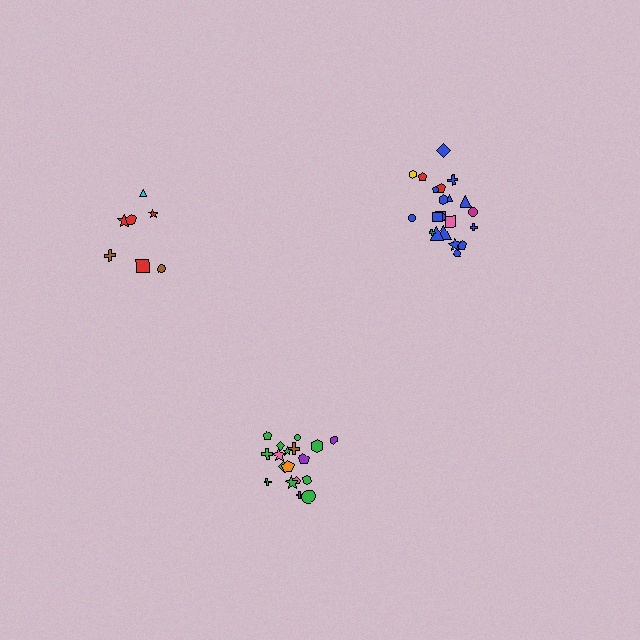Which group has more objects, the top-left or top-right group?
The top-right group.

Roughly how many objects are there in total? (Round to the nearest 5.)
Roughly 45 objects in total.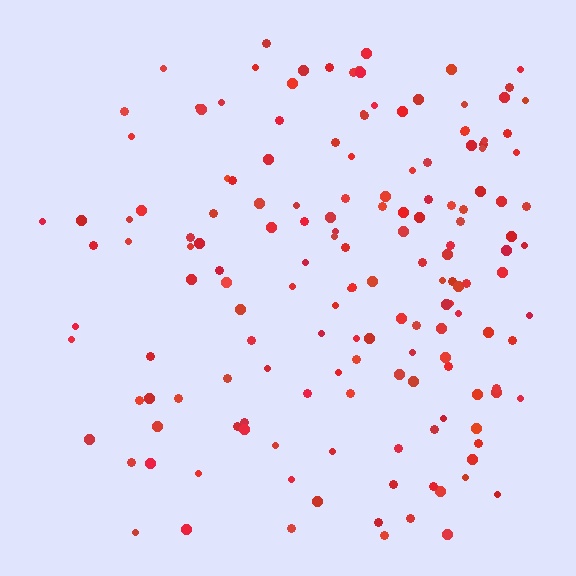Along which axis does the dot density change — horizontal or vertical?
Horizontal.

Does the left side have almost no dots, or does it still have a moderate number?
Still a moderate number, just noticeably fewer than the right.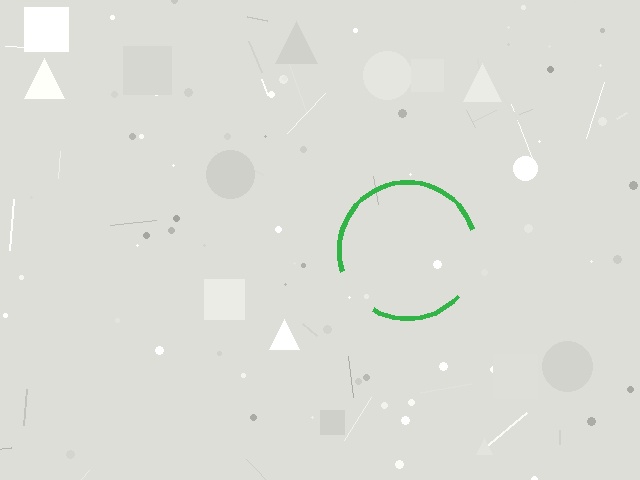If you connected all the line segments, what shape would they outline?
They would outline a circle.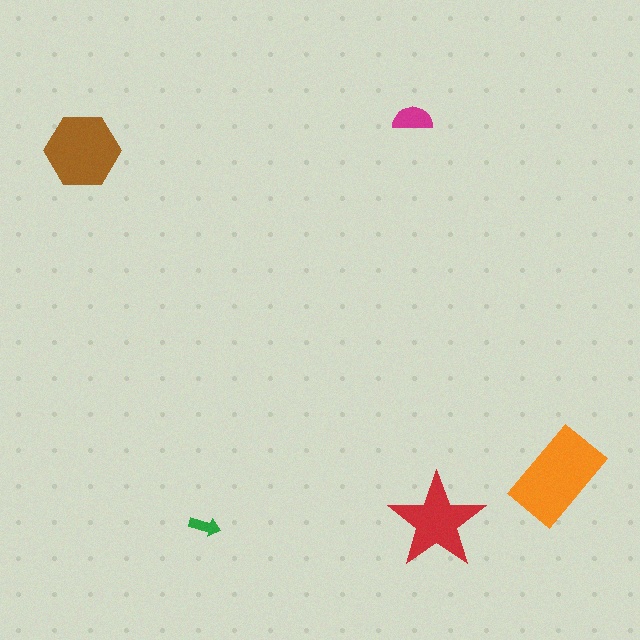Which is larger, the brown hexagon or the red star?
The brown hexagon.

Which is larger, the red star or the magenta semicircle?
The red star.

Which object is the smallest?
The green arrow.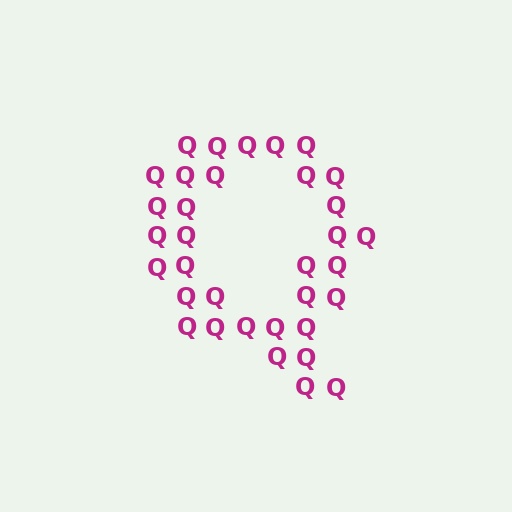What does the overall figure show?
The overall figure shows the letter Q.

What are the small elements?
The small elements are letter Q's.